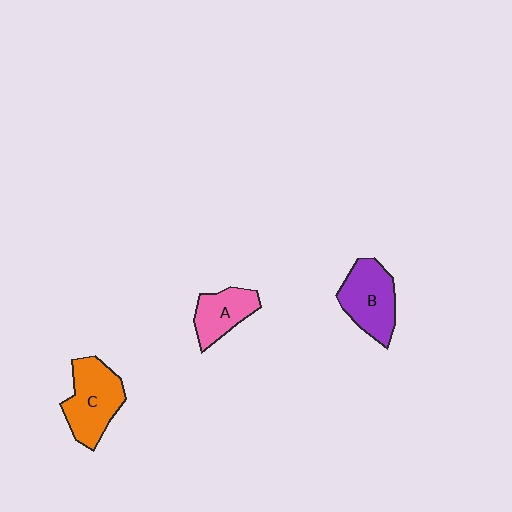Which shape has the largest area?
Shape C (orange).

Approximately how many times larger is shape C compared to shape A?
Approximately 1.5 times.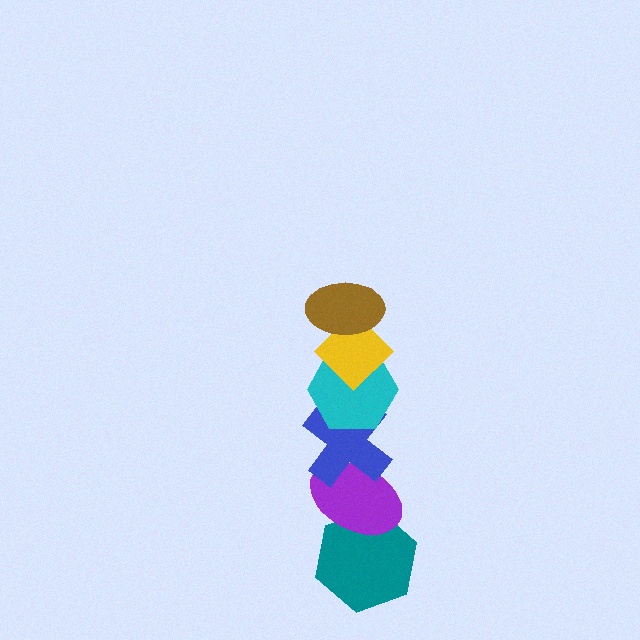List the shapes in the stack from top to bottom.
From top to bottom: the brown ellipse, the yellow diamond, the cyan hexagon, the blue cross, the purple ellipse, the teal hexagon.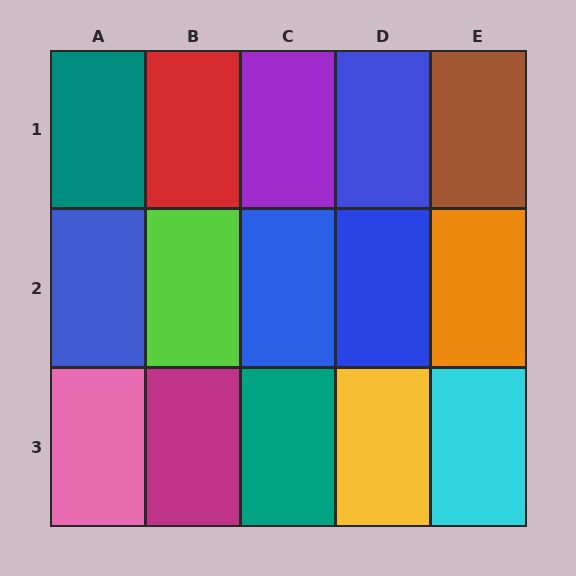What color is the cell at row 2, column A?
Blue.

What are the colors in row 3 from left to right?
Pink, magenta, teal, yellow, cyan.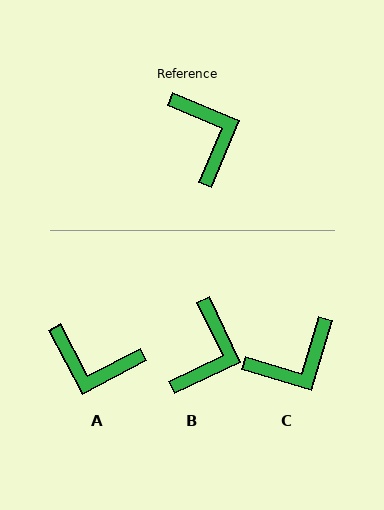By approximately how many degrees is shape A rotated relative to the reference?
Approximately 129 degrees clockwise.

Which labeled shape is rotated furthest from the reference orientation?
A, about 129 degrees away.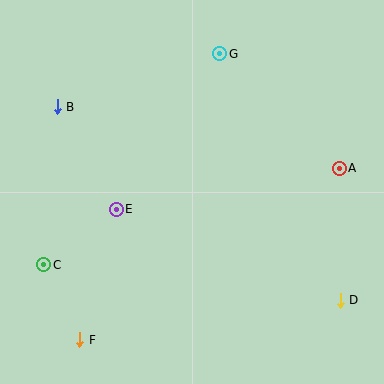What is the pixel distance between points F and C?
The distance between F and C is 83 pixels.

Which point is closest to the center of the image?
Point E at (116, 209) is closest to the center.